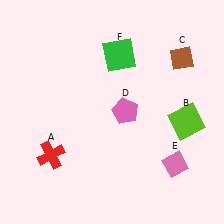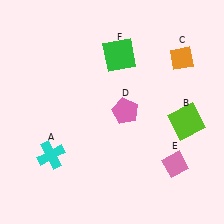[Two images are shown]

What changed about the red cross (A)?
In Image 1, A is red. In Image 2, it changed to cyan.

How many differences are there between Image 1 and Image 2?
There are 2 differences between the two images.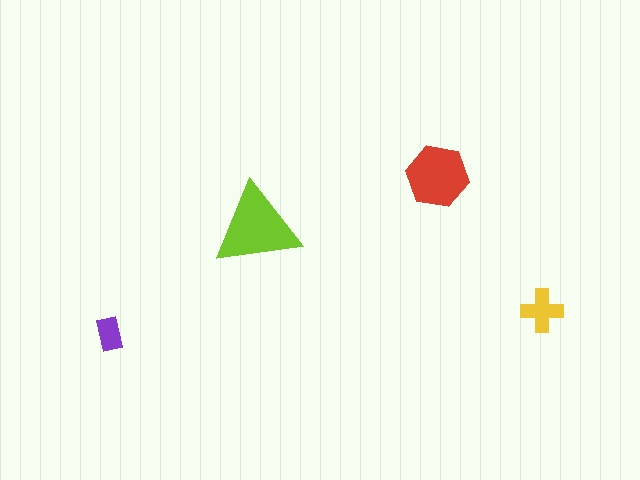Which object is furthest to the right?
The yellow cross is rightmost.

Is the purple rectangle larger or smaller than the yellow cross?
Smaller.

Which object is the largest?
The lime triangle.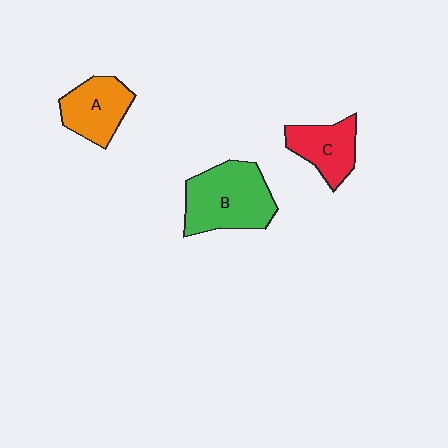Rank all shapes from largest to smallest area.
From largest to smallest: B (green), A (orange), C (red).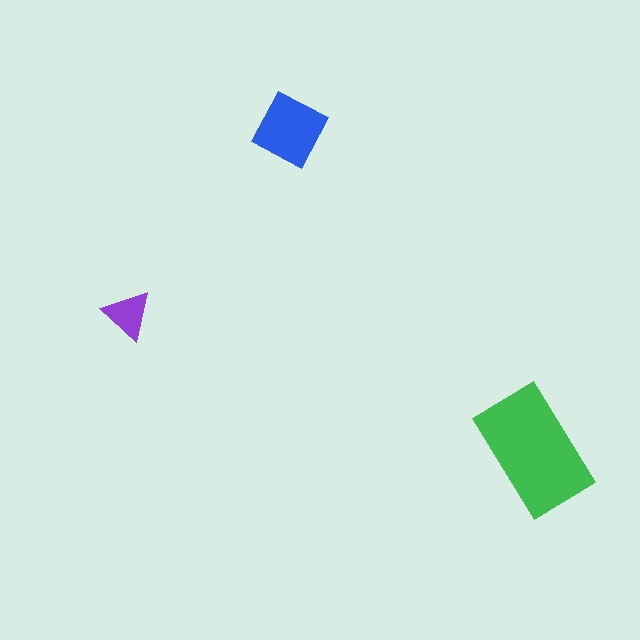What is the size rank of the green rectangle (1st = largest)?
1st.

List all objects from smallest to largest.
The purple triangle, the blue diamond, the green rectangle.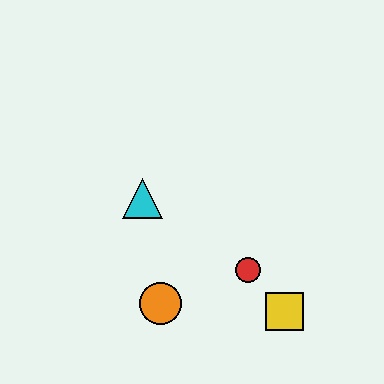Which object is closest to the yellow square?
The red circle is closest to the yellow square.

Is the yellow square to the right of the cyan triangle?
Yes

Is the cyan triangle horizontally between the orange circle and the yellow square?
No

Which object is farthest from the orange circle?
The yellow square is farthest from the orange circle.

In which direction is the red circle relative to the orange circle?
The red circle is to the right of the orange circle.